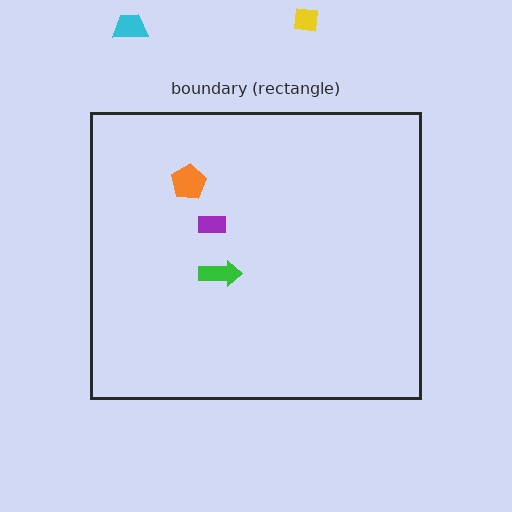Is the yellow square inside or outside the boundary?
Outside.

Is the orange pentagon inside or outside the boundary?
Inside.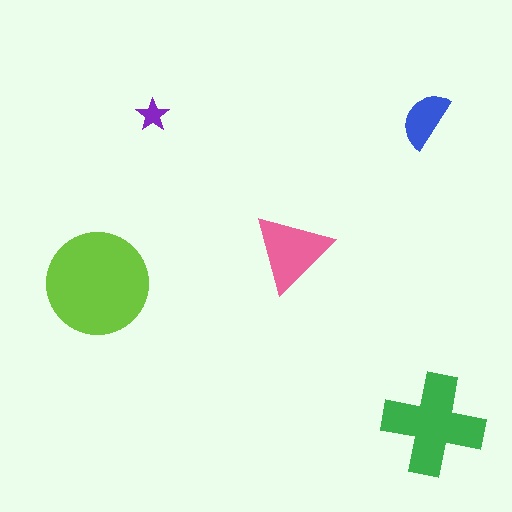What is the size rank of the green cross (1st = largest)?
2nd.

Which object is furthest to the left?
The lime circle is leftmost.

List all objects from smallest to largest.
The purple star, the blue semicircle, the pink triangle, the green cross, the lime circle.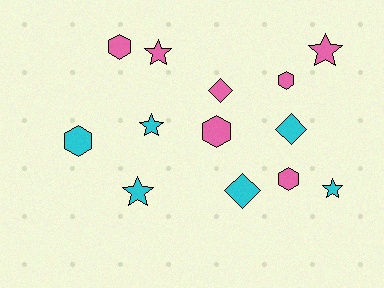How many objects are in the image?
There are 13 objects.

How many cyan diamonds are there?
There are 2 cyan diamonds.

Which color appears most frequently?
Pink, with 7 objects.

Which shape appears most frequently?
Star, with 5 objects.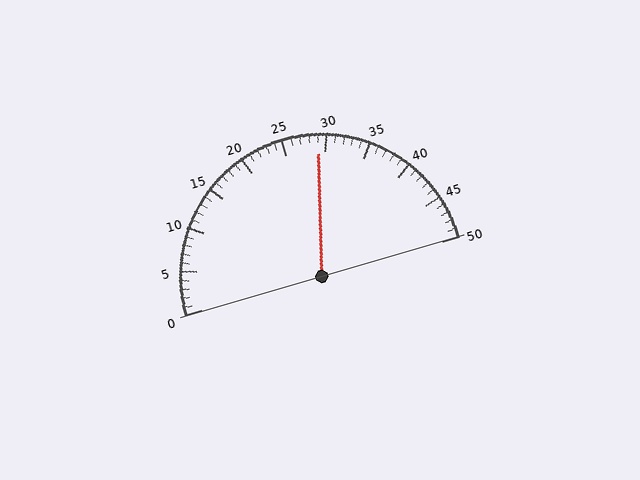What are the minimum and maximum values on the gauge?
The gauge ranges from 0 to 50.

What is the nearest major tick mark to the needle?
The nearest major tick mark is 30.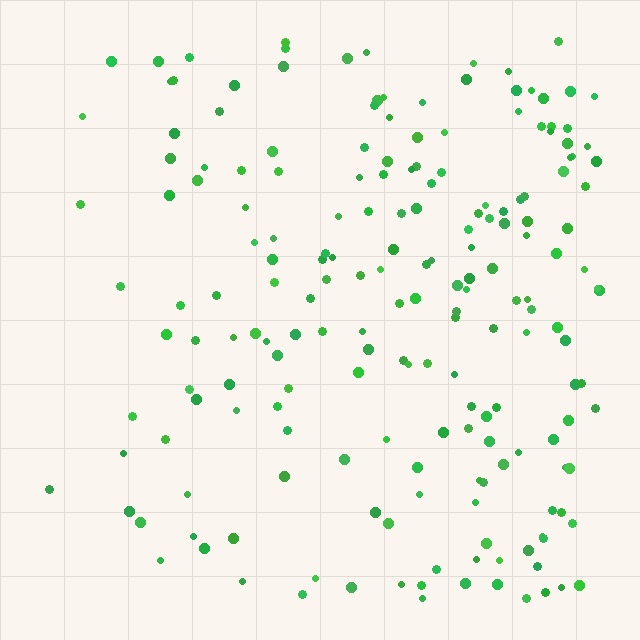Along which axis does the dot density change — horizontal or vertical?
Horizontal.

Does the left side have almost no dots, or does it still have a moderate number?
Still a moderate number, just noticeably fewer than the right.